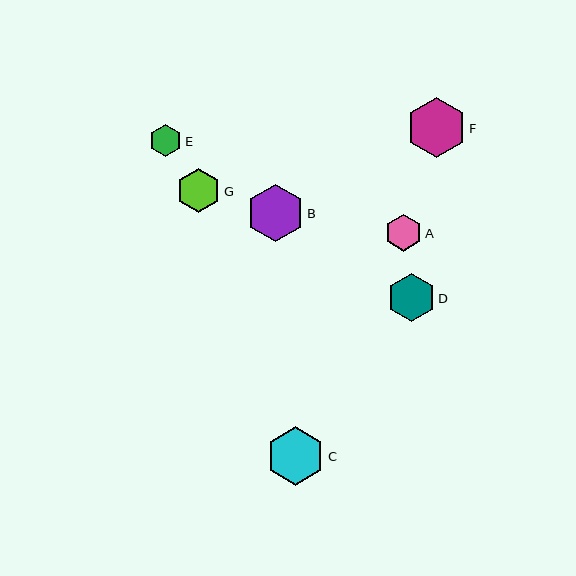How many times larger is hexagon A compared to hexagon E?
Hexagon A is approximately 1.2 times the size of hexagon E.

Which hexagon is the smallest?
Hexagon E is the smallest with a size of approximately 32 pixels.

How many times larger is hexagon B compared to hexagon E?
Hexagon B is approximately 1.8 times the size of hexagon E.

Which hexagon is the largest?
Hexagon F is the largest with a size of approximately 60 pixels.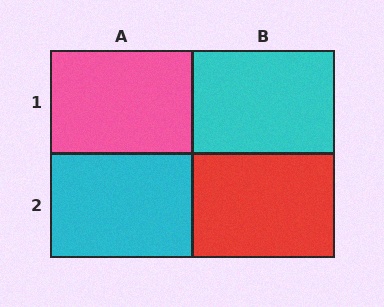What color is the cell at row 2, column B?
Red.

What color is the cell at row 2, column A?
Cyan.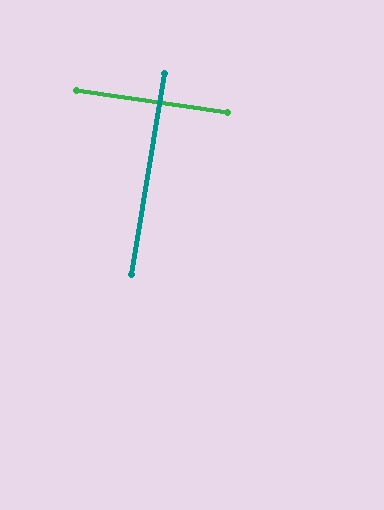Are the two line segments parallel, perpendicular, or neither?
Perpendicular — they meet at approximately 89°.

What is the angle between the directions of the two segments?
Approximately 89 degrees.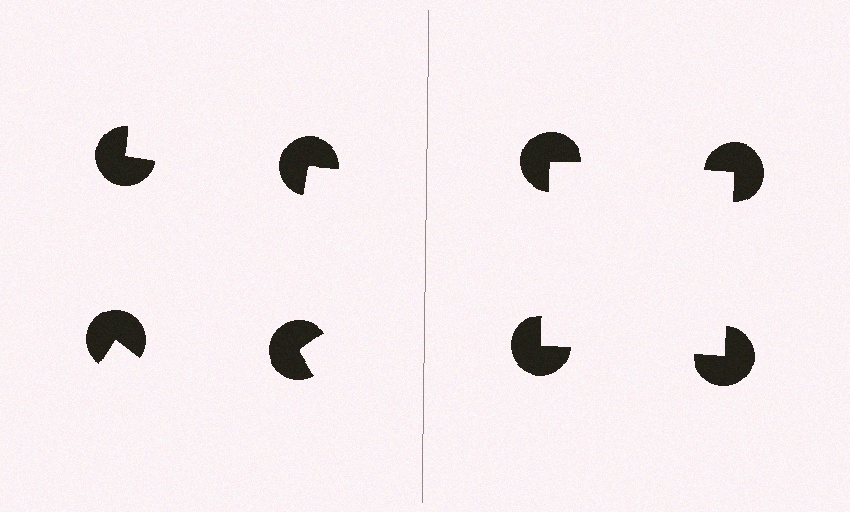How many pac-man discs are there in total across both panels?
8 — 4 on each side.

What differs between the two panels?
The pac-man discs are positioned identically on both sides; only the wedge orientations differ. On the right they align to a square; on the left they are misaligned.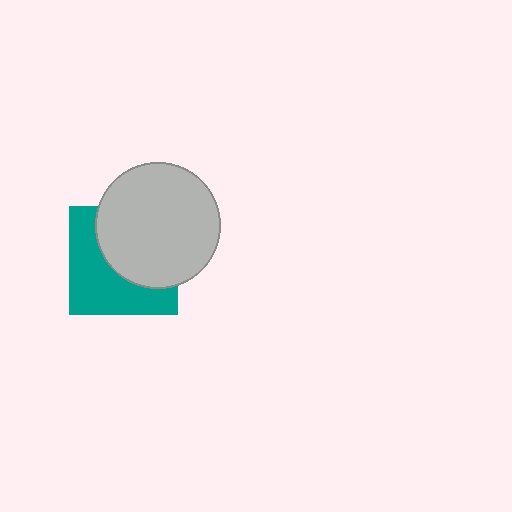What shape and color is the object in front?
The object in front is a light gray circle.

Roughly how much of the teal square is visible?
About half of it is visible (roughly 50%).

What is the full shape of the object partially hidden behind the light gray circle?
The partially hidden object is a teal square.